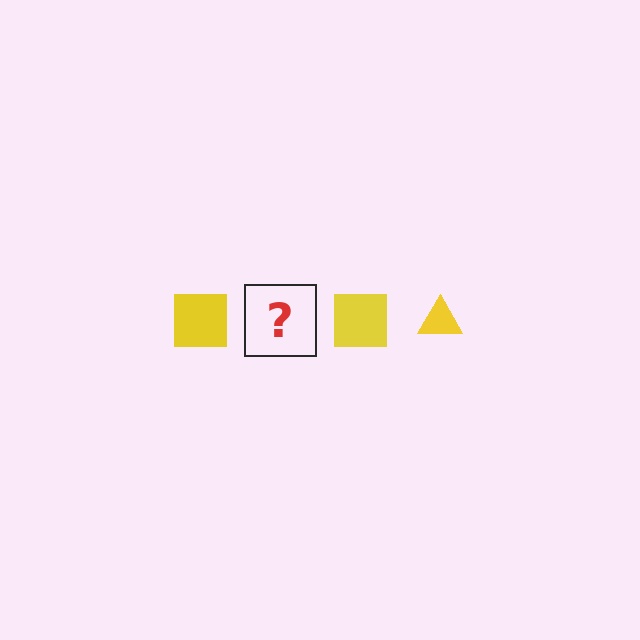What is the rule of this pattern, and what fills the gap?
The rule is that the pattern cycles through square, triangle shapes in yellow. The gap should be filled with a yellow triangle.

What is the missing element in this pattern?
The missing element is a yellow triangle.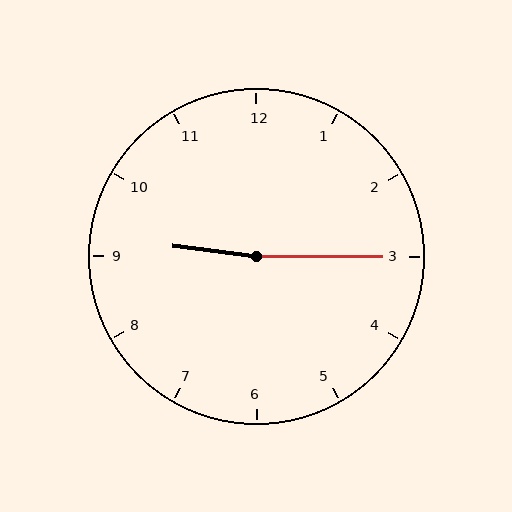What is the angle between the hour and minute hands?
Approximately 172 degrees.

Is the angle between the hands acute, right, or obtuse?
It is obtuse.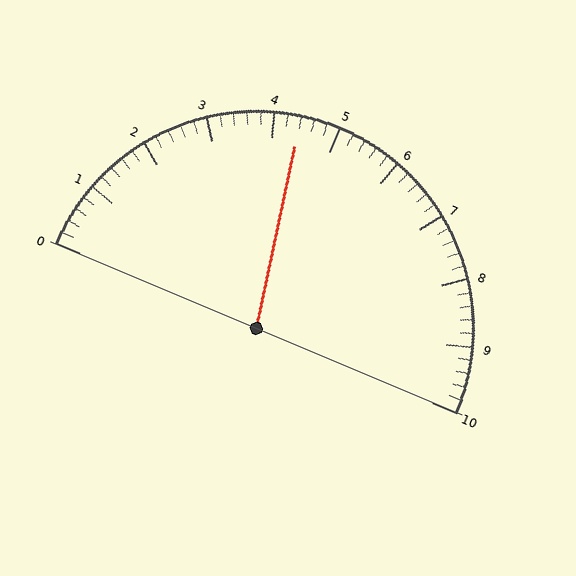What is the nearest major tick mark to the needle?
The nearest major tick mark is 4.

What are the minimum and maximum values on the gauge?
The gauge ranges from 0 to 10.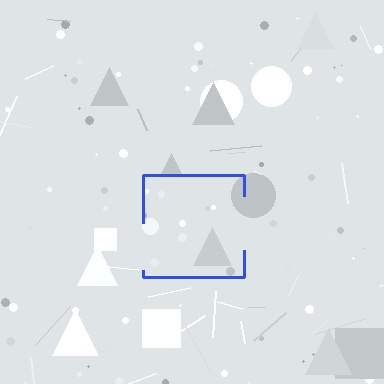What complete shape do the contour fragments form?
The contour fragments form a square.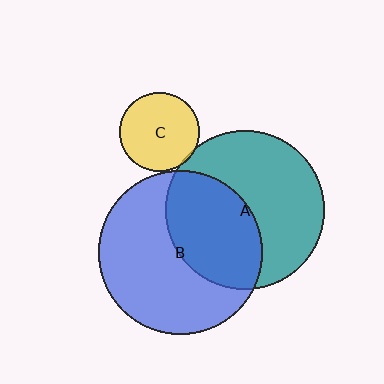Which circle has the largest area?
Circle B (blue).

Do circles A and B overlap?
Yes.